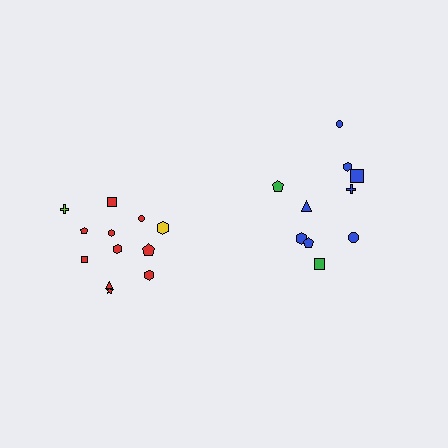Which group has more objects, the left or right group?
The left group.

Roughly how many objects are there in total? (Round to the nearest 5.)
Roughly 20 objects in total.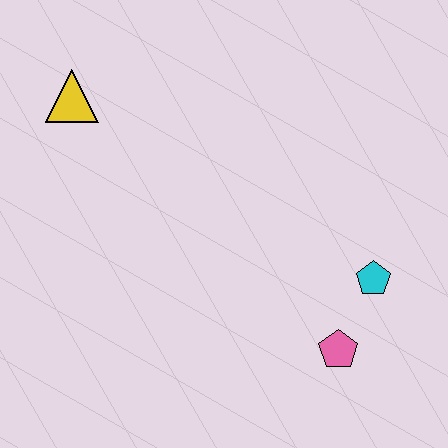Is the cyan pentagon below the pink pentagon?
No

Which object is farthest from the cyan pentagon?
The yellow triangle is farthest from the cyan pentagon.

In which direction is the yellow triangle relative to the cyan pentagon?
The yellow triangle is to the left of the cyan pentagon.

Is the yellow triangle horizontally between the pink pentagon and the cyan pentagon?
No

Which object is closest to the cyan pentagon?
The pink pentagon is closest to the cyan pentagon.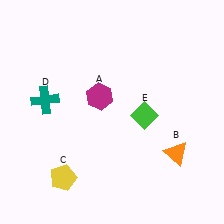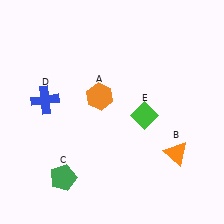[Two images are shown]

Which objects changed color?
A changed from magenta to orange. C changed from yellow to green. D changed from teal to blue.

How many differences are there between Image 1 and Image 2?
There are 3 differences between the two images.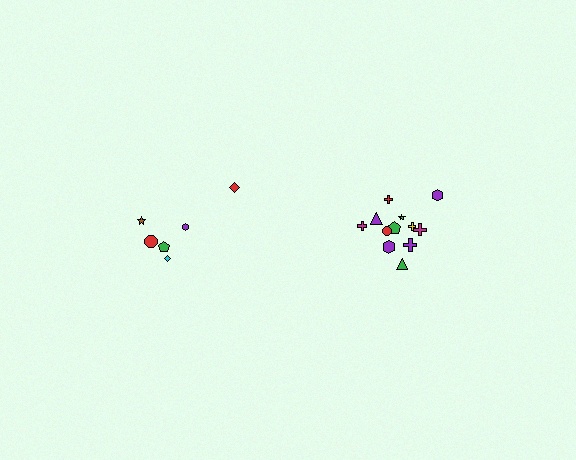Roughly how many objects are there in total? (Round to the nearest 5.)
Roughly 20 objects in total.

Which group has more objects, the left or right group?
The right group.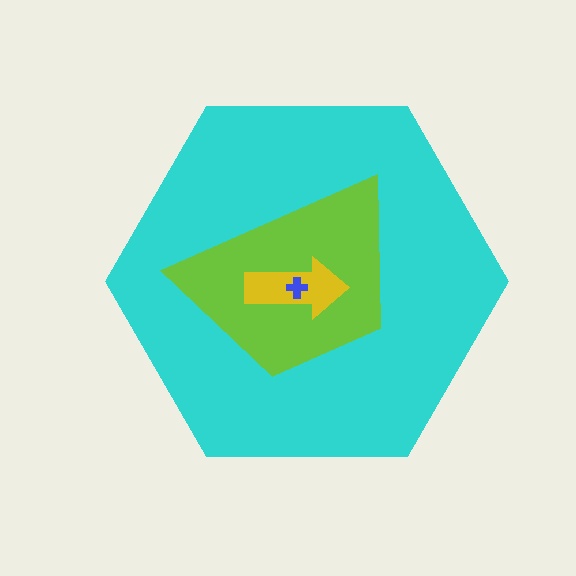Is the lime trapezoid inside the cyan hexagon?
Yes.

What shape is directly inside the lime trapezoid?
The yellow arrow.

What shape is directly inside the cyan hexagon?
The lime trapezoid.